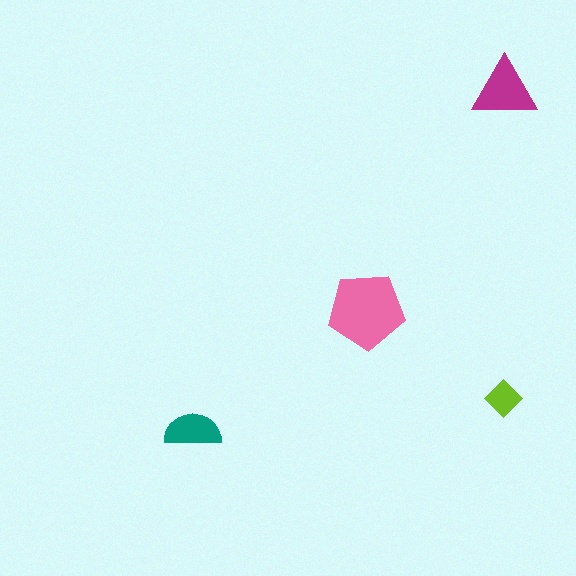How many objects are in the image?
There are 4 objects in the image.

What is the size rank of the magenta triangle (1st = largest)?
2nd.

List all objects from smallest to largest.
The lime diamond, the teal semicircle, the magenta triangle, the pink pentagon.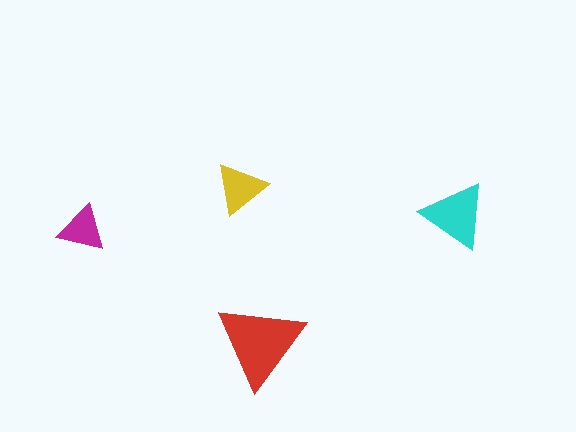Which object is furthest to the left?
The magenta triangle is leftmost.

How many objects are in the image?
There are 4 objects in the image.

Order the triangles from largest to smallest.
the red one, the cyan one, the yellow one, the magenta one.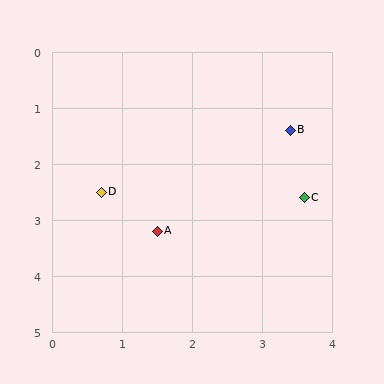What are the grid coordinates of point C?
Point C is at approximately (3.6, 2.6).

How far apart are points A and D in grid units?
Points A and D are about 1.1 grid units apart.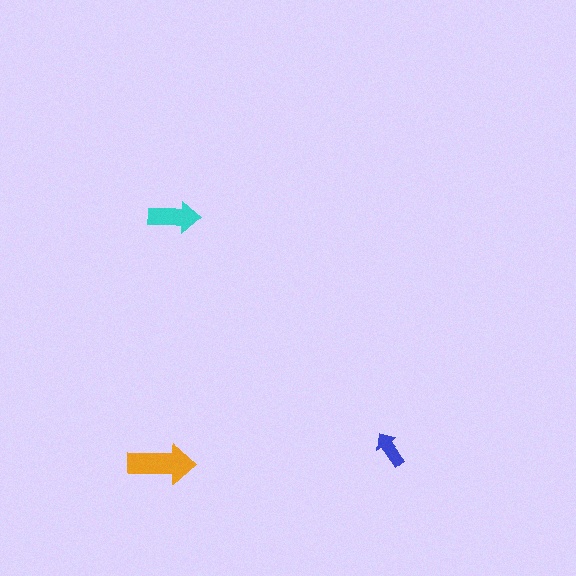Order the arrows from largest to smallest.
the orange one, the cyan one, the blue one.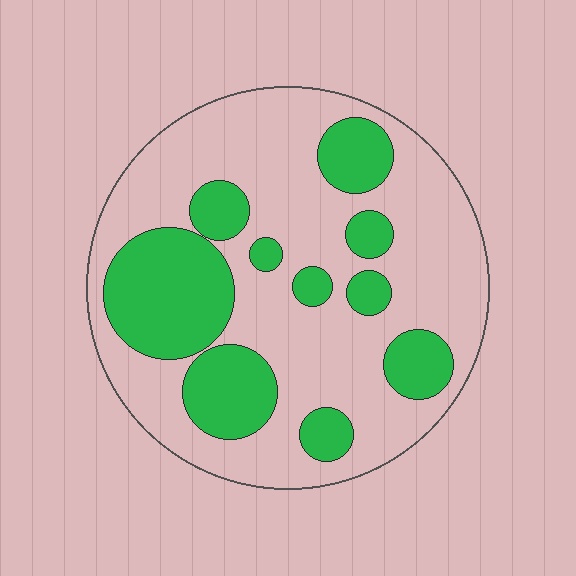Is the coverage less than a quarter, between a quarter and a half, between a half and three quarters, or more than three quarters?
Between a quarter and a half.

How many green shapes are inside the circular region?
10.